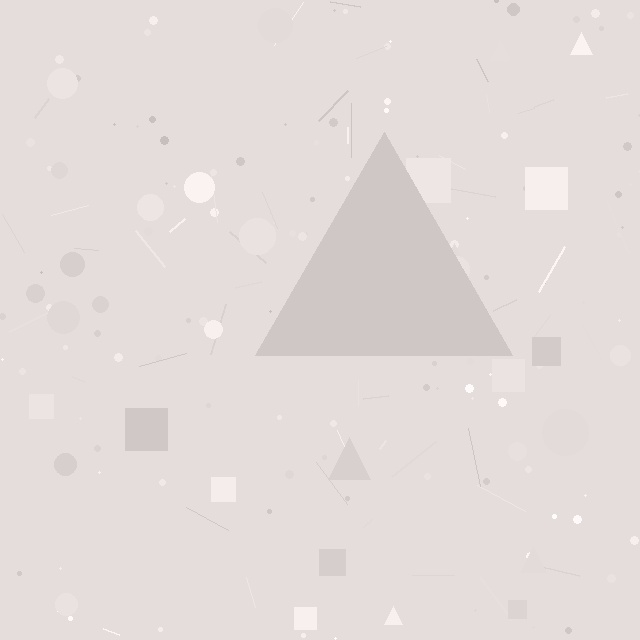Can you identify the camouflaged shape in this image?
The camouflaged shape is a triangle.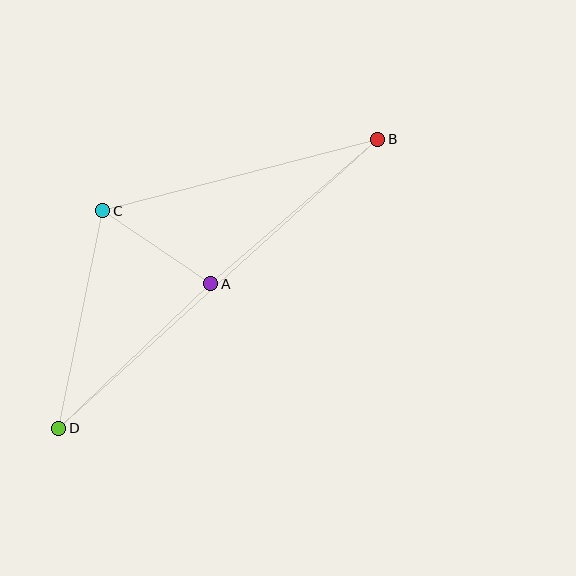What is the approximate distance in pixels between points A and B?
The distance between A and B is approximately 221 pixels.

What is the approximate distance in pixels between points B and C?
The distance between B and C is approximately 284 pixels.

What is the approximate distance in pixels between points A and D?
The distance between A and D is approximately 210 pixels.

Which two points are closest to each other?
Points A and C are closest to each other.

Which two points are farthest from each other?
Points B and D are farthest from each other.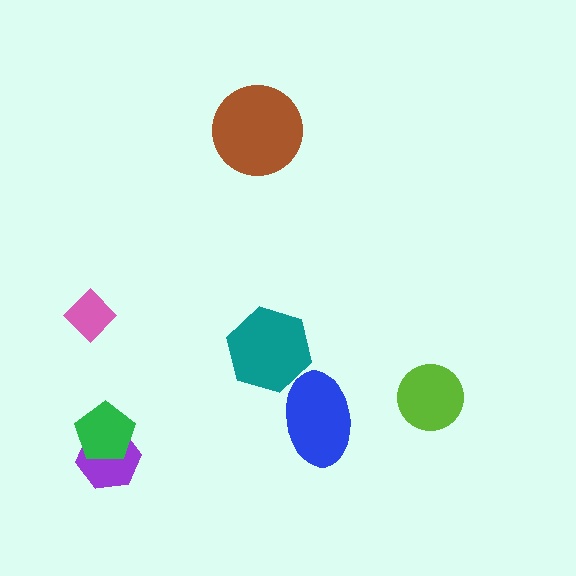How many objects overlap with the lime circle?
0 objects overlap with the lime circle.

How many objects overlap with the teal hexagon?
0 objects overlap with the teal hexagon.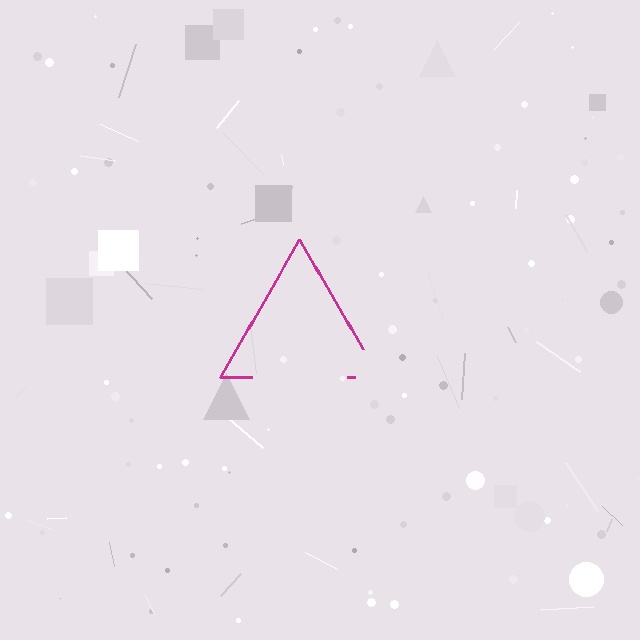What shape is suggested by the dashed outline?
The dashed outline suggests a triangle.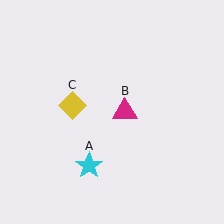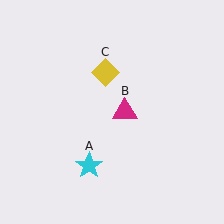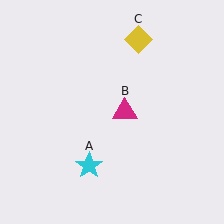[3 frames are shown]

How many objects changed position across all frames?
1 object changed position: yellow diamond (object C).